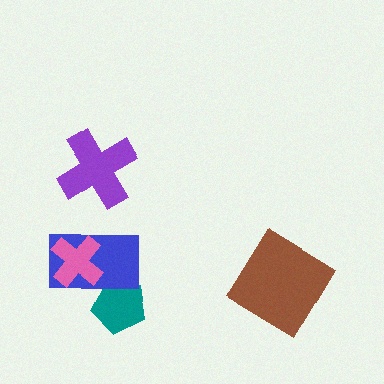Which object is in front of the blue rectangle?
The pink cross is in front of the blue rectangle.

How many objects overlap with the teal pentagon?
1 object overlaps with the teal pentagon.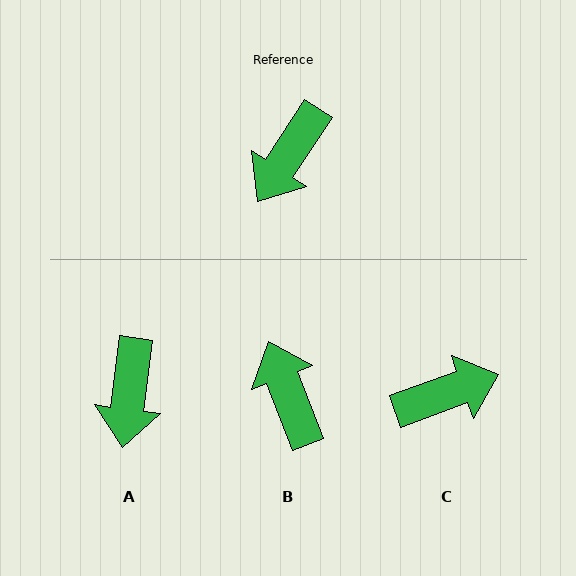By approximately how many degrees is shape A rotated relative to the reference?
Approximately 26 degrees counter-clockwise.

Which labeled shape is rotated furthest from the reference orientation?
C, about 143 degrees away.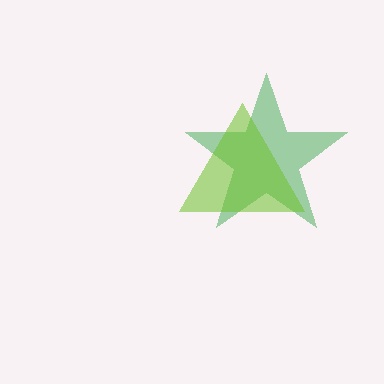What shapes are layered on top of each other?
The layered shapes are: a green star, a lime triangle.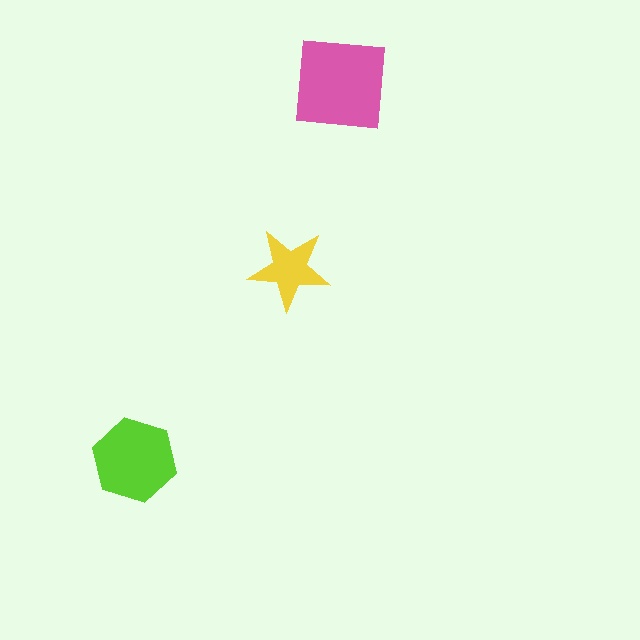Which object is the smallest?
The yellow star.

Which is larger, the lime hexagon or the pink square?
The pink square.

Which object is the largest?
The pink square.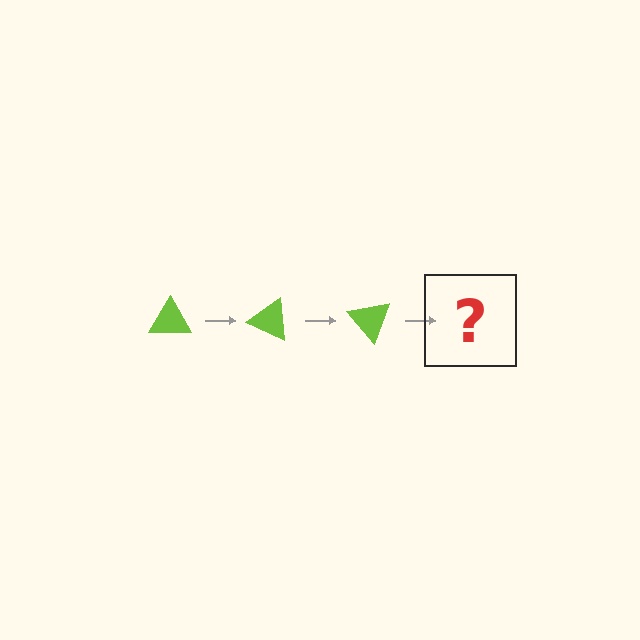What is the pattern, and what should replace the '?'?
The pattern is that the triangle rotates 25 degrees each step. The '?' should be a lime triangle rotated 75 degrees.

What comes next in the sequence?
The next element should be a lime triangle rotated 75 degrees.